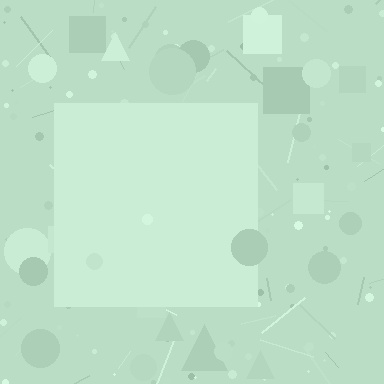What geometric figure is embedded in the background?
A square is embedded in the background.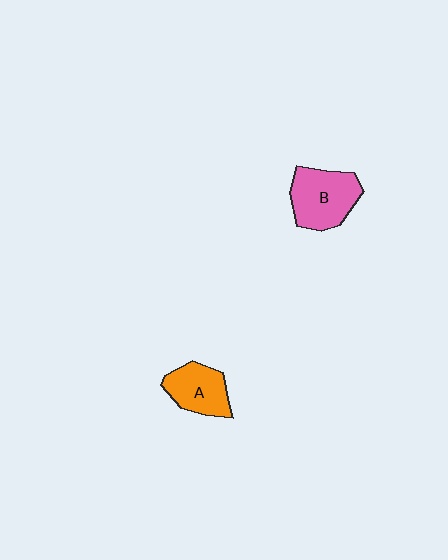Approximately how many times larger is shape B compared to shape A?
Approximately 1.3 times.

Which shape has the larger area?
Shape B (pink).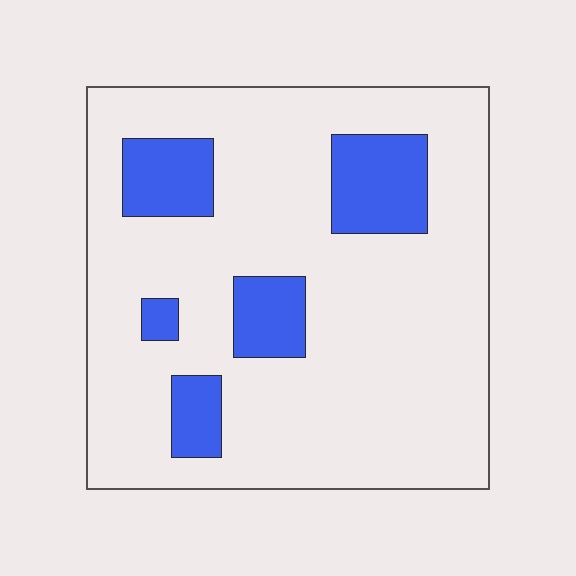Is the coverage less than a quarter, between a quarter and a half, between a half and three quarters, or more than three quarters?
Less than a quarter.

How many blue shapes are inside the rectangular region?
5.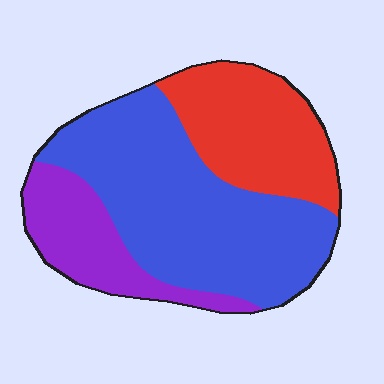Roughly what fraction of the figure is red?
Red takes up between a quarter and a half of the figure.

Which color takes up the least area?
Purple, at roughly 20%.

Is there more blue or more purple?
Blue.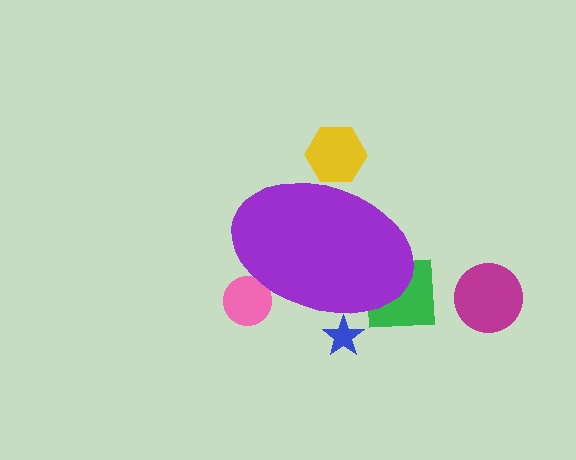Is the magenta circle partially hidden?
No, the magenta circle is fully visible.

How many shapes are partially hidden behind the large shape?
4 shapes are partially hidden.